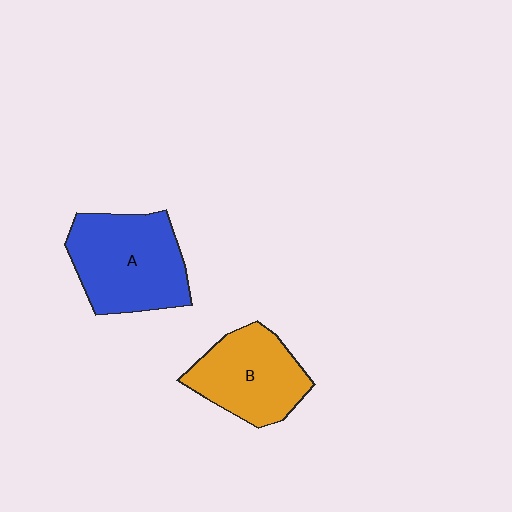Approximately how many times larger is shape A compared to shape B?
Approximately 1.2 times.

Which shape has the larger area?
Shape A (blue).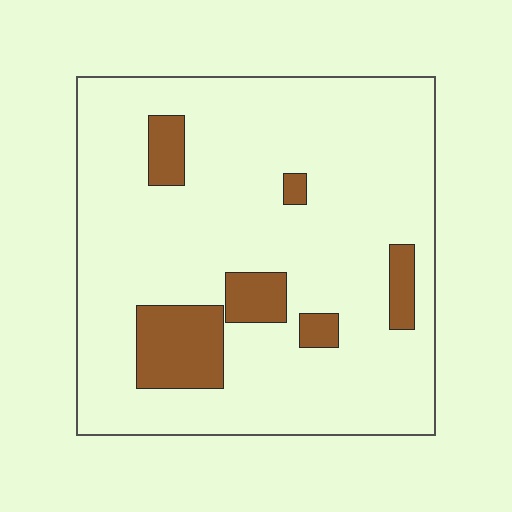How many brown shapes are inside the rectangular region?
6.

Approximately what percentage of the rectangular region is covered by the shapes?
Approximately 15%.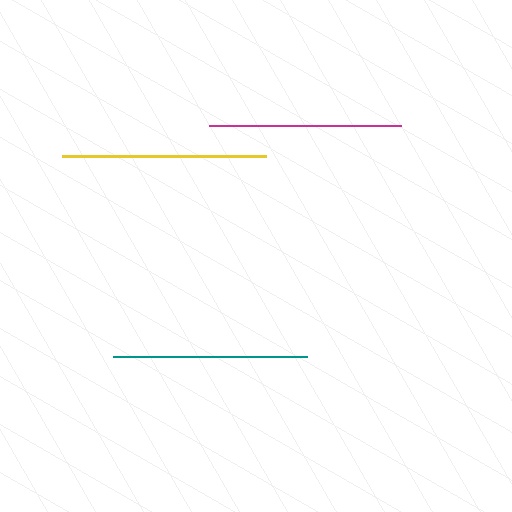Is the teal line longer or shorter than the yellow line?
The yellow line is longer than the teal line.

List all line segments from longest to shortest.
From longest to shortest: yellow, teal, magenta.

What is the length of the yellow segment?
The yellow segment is approximately 205 pixels long.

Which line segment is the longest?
The yellow line is the longest at approximately 205 pixels.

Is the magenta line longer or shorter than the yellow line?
The yellow line is longer than the magenta line.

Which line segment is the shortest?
The magenta line is the shortest at approximately 192 pixels.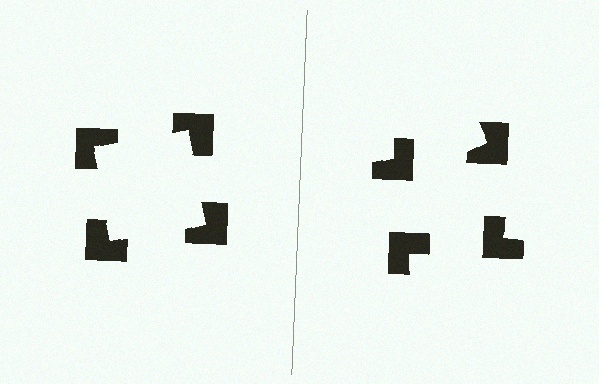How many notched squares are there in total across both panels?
8 — 4 on each side.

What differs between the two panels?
The notched squares are positioned identically on both sides; only the wedge orientations differ. On the left they align to a square; on the right they are misaligned.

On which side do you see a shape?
An illusory square appears on the left side. On the right side the wedge cuts are rotated, so no coherent shape forms.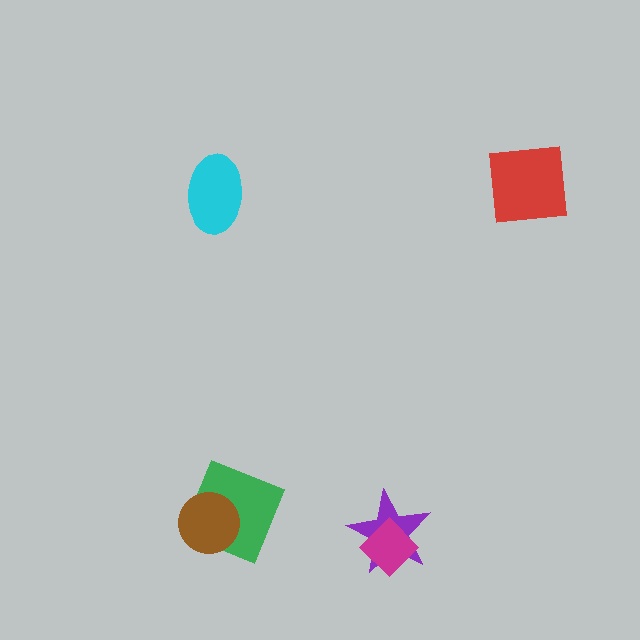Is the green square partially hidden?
Yes, it is partially covered by another shape.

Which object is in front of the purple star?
The magenta diamond is in front of the purple star.